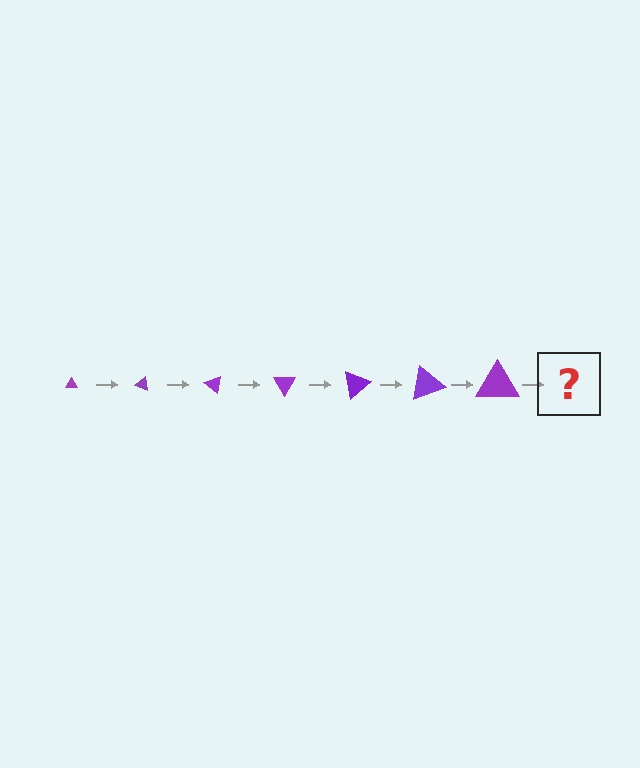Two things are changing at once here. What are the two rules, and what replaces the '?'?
The two rules are that the triangle grows larger each step and it rotates 20 degrees each step. The '?' should be a triangle, larger than the previous one and rotated 140 degrees from the start.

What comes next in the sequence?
The next element should be a triangle, larger than the previous one and rotated 140 degrees from the start.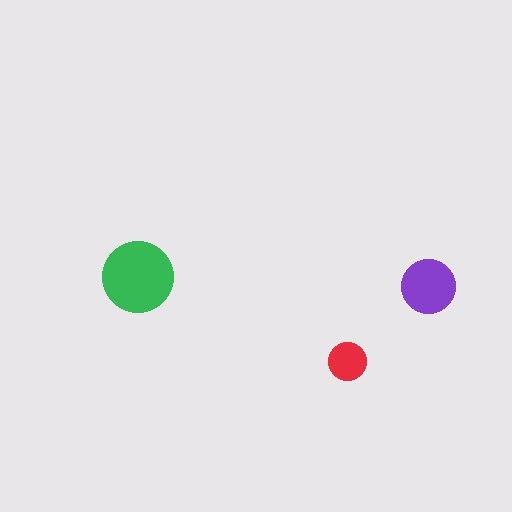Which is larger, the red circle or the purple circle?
The purple one.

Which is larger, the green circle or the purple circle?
The green one.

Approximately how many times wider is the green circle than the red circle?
About 2 times wider.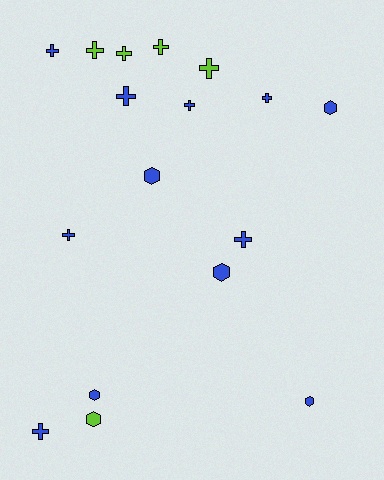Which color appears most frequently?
Blue, with 12 objects.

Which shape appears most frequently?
Cross, with 11 objects.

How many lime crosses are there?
There are 4 lime crosses.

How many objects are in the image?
There are 17 objects.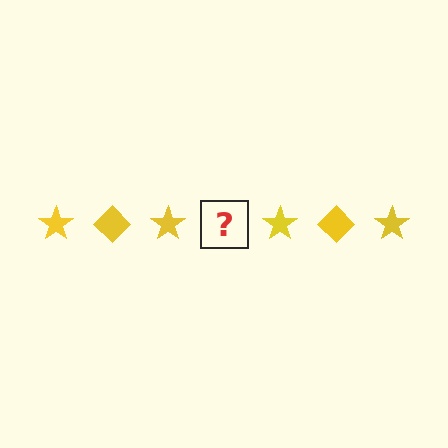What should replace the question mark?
The question mark should be replaced with a yellow diamond.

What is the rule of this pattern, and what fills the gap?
The rule is that the pattern cycles through star, diamond shapes in yellow. The gap should be filled with a yellow diamond.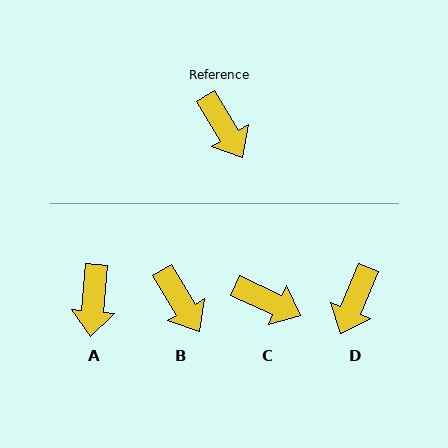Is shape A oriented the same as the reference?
No, it is off by about 36 degrees.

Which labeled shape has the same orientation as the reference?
B.